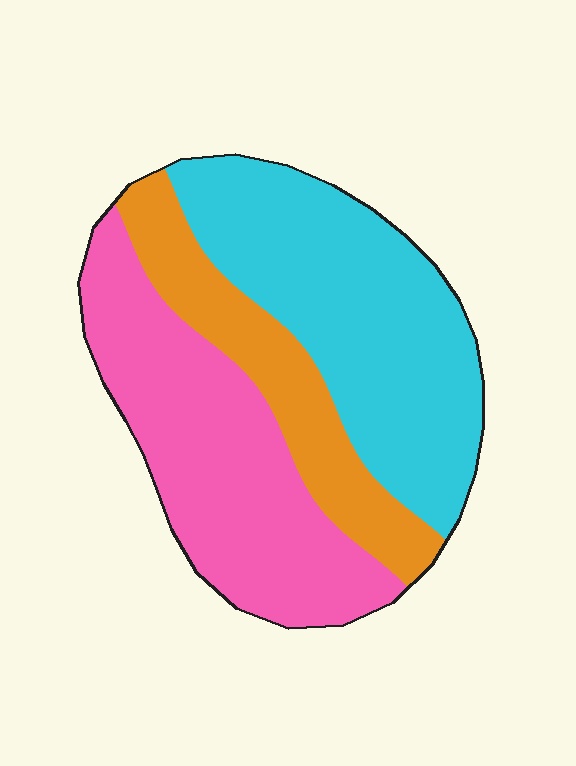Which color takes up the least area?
Orange, at roughly 20%.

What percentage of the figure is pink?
Pink covers about 40% of the figure.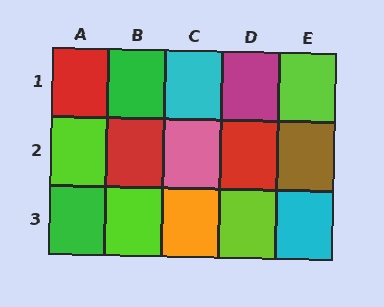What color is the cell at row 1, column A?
Red.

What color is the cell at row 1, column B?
Green.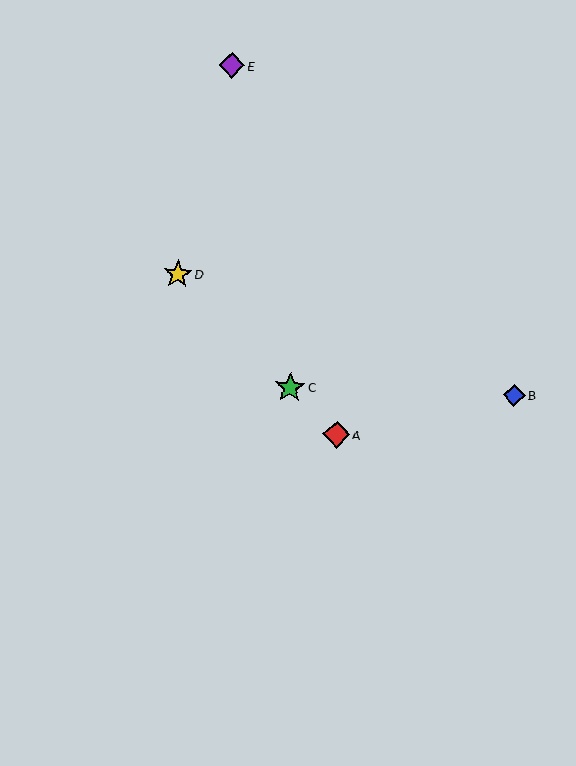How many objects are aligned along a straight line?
3 objects (A, C, D) are aligned along a straight line.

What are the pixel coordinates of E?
Object E is at (232, 65).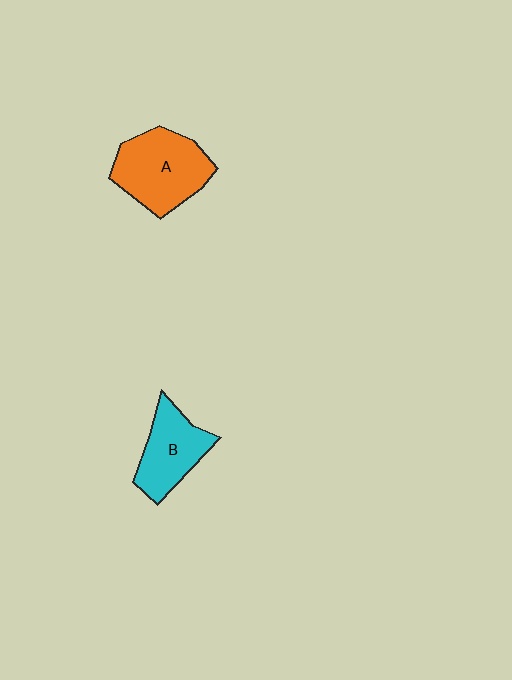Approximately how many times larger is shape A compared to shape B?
Approximately 1.3 times.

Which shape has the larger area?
Shape A (orange).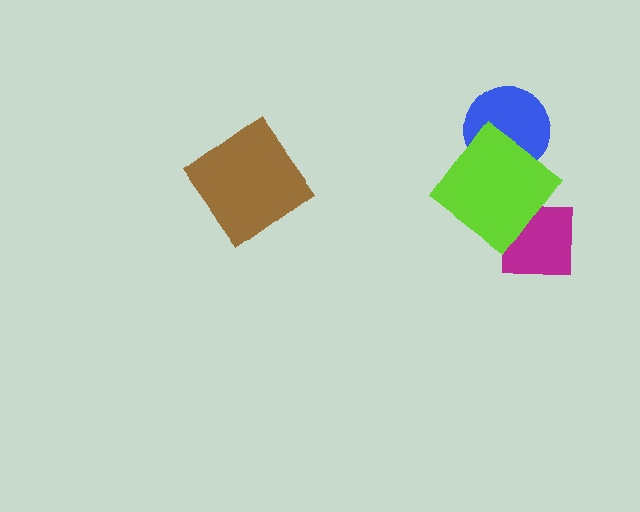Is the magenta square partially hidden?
Yes, it is partially covered by another shape.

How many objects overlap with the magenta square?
1 object overlaps with the magenta square.